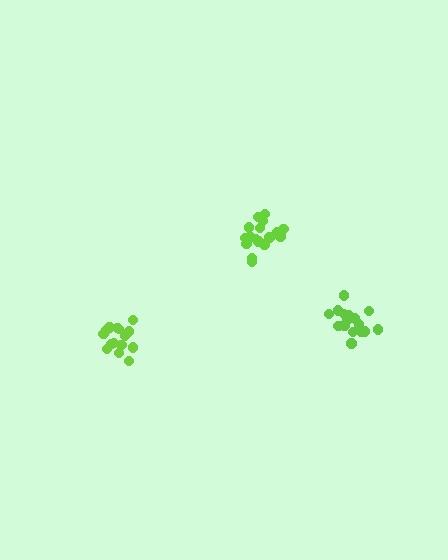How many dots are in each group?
Group 1: 17 dots, Group 2: 15 dots, Group 3: 16 dots (48 total).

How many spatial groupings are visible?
There are 3 spatial groupings.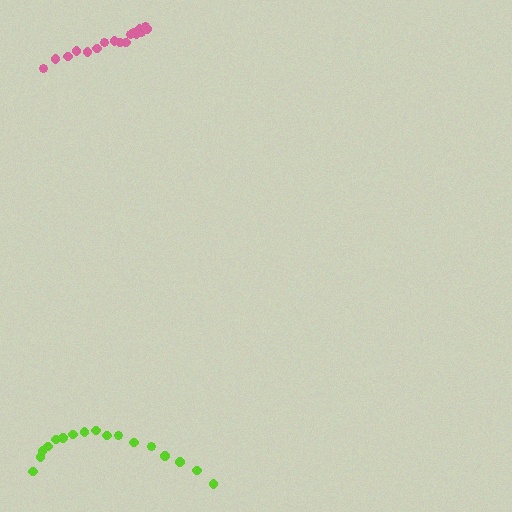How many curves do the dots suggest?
There are 2 distinct paths.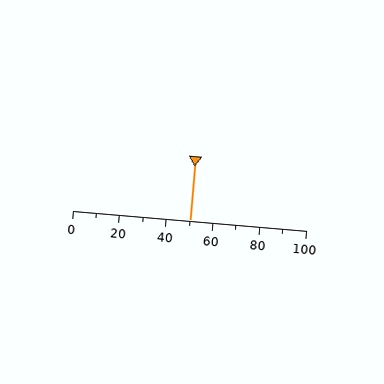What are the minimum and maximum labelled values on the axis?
The axis runs from 0 to 100.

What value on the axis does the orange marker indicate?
The marker indicates approximately 50.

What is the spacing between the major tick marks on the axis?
The major ticks are spaced 20 apart.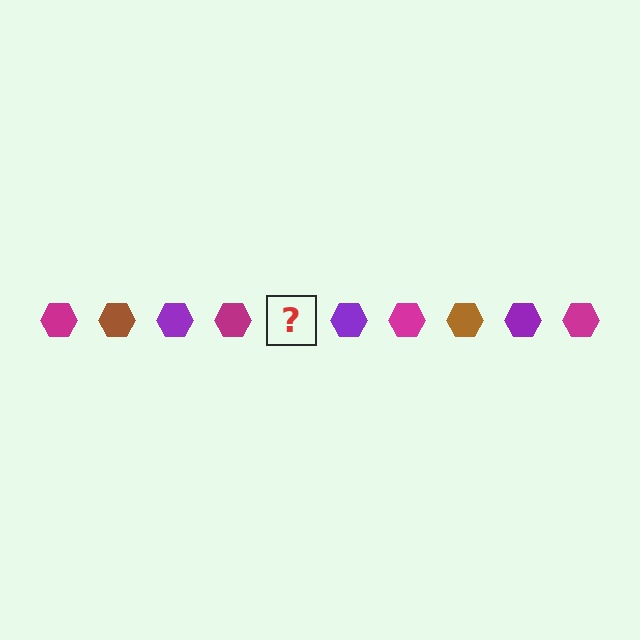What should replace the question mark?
The question mark should be replaced with a brown hexagon.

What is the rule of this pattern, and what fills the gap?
The rule is that the pattern cycles through magenta, brown, purple hexagons. The gap should be filled with a brown hexagon.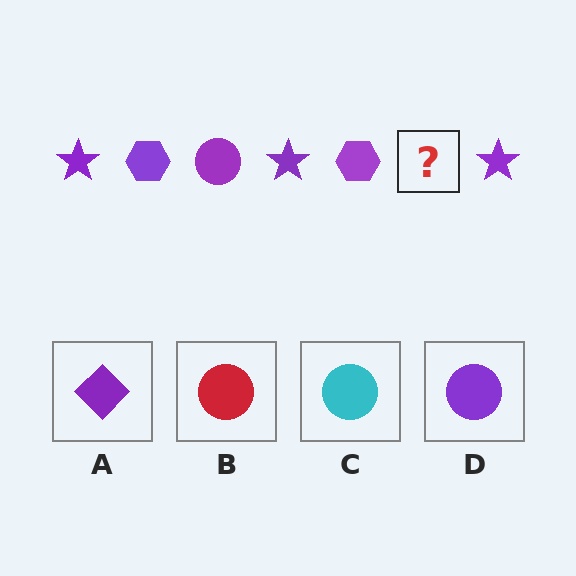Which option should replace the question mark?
Option D.